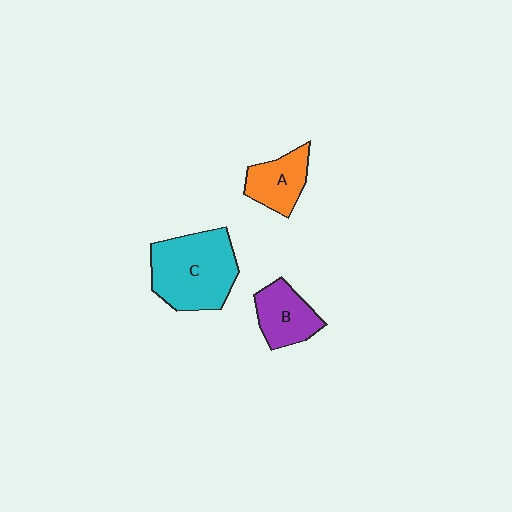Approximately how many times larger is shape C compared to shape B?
Approximately 1.8 times.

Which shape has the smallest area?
Shape A (orange).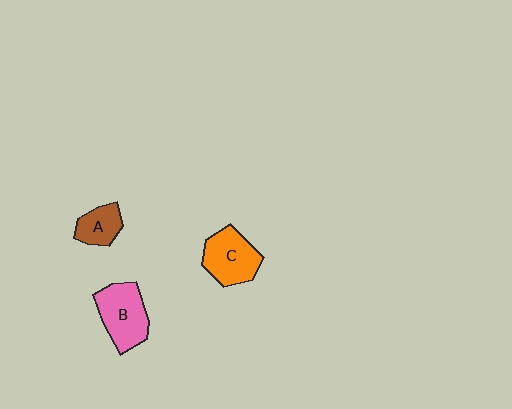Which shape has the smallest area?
Shape A (brown).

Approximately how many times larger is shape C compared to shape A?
Approximately 1.6 times.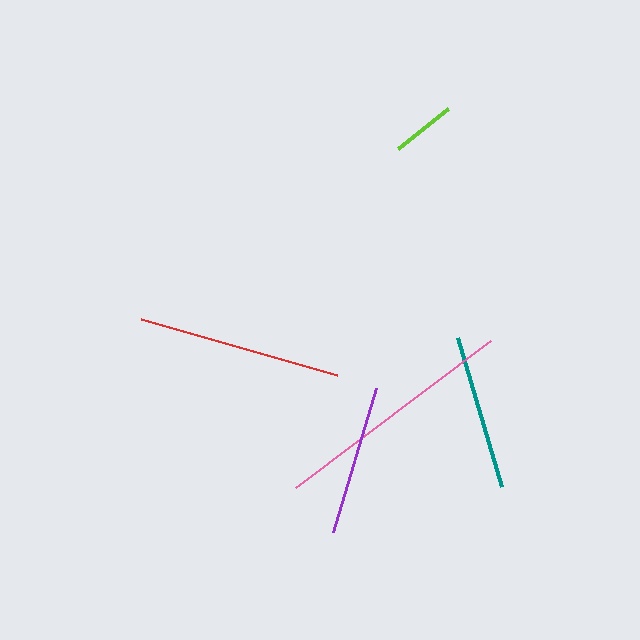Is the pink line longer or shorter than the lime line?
The pink line is longer than the lime line.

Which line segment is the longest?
The pink line is the longest at approximately 245 pixels.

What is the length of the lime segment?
The lime segment is approximately 63 pixels long.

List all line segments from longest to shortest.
From longest to shortest: pink, red, teal, purple, lime.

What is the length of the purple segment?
The purple segment is approximately 151 pixels long.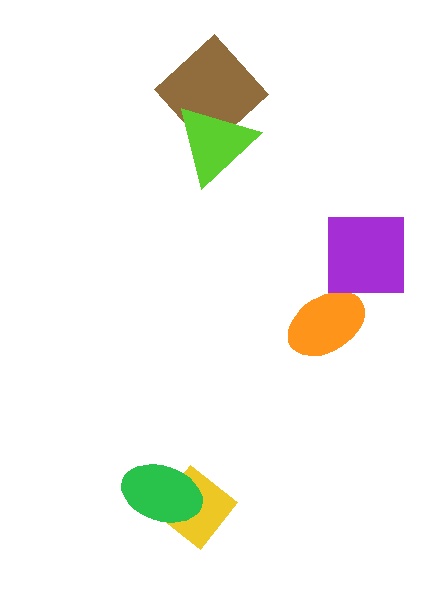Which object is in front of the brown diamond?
The lime triangle is in front of the brown diamond.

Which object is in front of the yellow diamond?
The green ellipse is in front of the yellow diamond.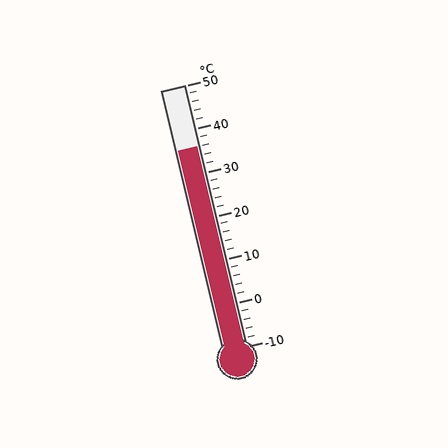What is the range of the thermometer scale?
The thermometer scale ranges from -10°C to 50°C.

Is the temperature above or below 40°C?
The temperature is below 40°C.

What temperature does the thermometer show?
The thermometer shows approximately 36°C.